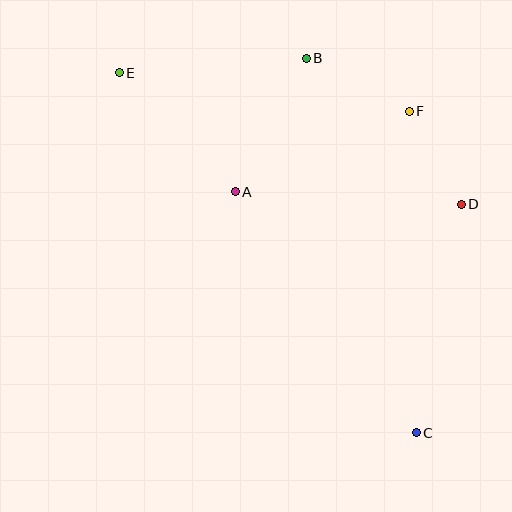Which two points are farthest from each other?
Points C and E are farthest from each other.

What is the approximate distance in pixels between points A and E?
The distance between A and E is approximately 166 pixels.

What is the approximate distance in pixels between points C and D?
The distance between C and D is approximately 233 pixels.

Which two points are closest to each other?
Points D and F are closest to each other.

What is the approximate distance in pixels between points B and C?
The distance between B and C is approximately 390 pixels.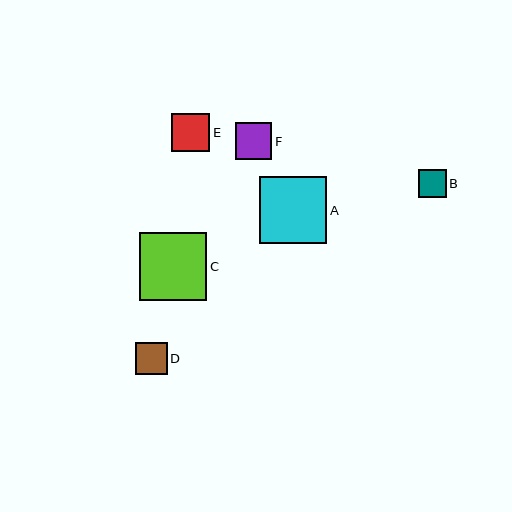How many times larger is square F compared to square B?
Square F is approximately 1.3 times the size of square B.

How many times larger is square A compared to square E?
Square A is approximately 1.7 times the size of square E.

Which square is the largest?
Square C is the largest with a size of approximately 68 pixels.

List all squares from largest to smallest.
From largest to smallest: C, A, E, F, D, B.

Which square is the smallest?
Square B is the smallest with a size of approximately 27 pixels.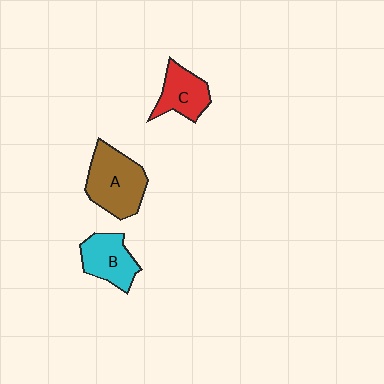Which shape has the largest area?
Shape A (brown).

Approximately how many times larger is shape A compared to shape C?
Approximately 1.5 times.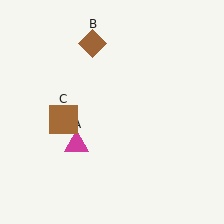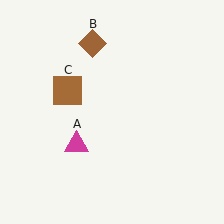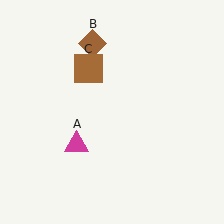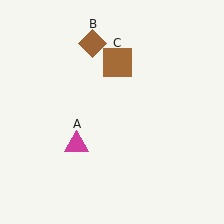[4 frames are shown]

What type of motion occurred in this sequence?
The brown square (object C) rotated clockwise around the center of the scene.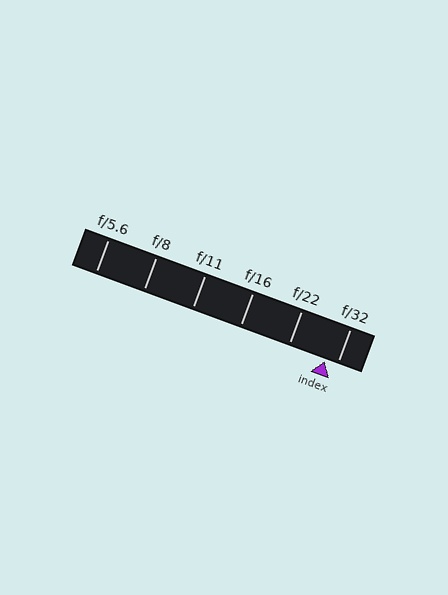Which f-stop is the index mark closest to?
The index mark is closest to f/32.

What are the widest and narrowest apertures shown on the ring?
The widest aperture shown is f/5.6 and the narrowest is f/32.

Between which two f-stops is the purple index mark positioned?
The index mark is between f/22 and f/32.